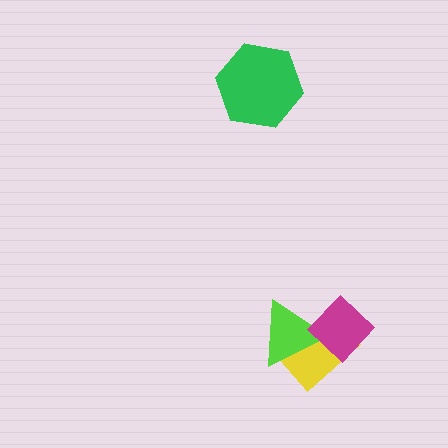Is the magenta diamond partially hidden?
No, no other shape covers it.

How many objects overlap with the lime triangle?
2 objects overlap with the lime triangle.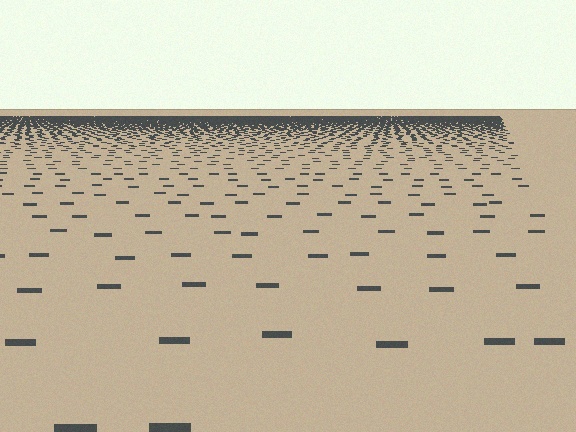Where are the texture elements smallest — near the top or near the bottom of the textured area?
Near the top.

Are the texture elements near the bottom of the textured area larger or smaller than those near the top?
Larger. Near the bottom, elements are closer to the viewer and appear at a bigger on-screen size.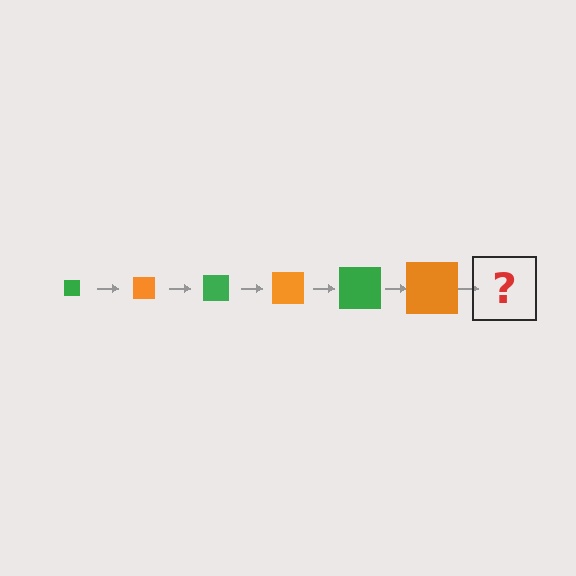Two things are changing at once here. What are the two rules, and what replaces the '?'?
The two rules are that the square grows larger each step and the color cycles through green and orange. The '?' should be a green square, larger than the previous one.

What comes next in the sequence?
The next element should be a green square, larger than the previous one.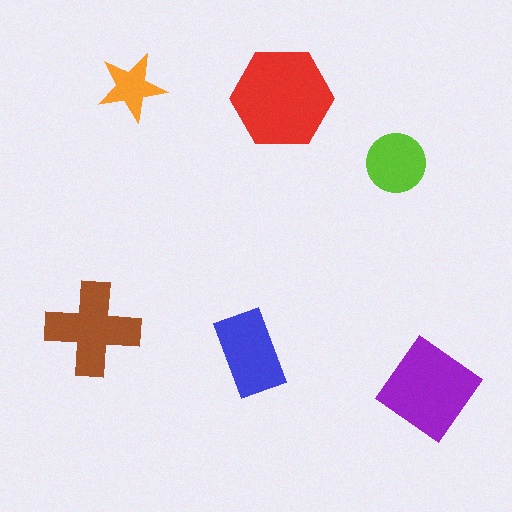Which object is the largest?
The red hexagon.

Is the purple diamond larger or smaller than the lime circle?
Larger.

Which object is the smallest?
The orange star.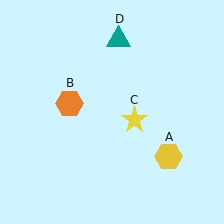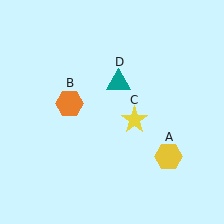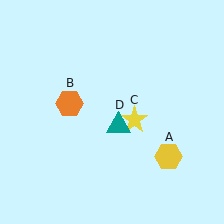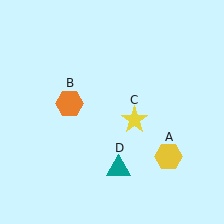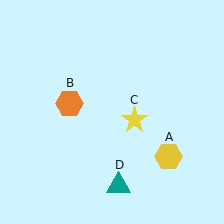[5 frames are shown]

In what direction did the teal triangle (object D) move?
The teal triangle (object D) moved down.